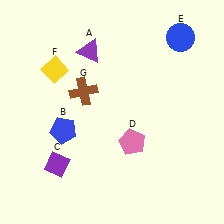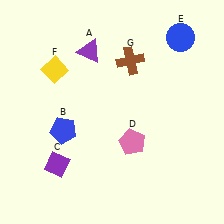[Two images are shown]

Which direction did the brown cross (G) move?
The brown cross (G) moved right.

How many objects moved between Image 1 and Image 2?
1 object moved between the two images.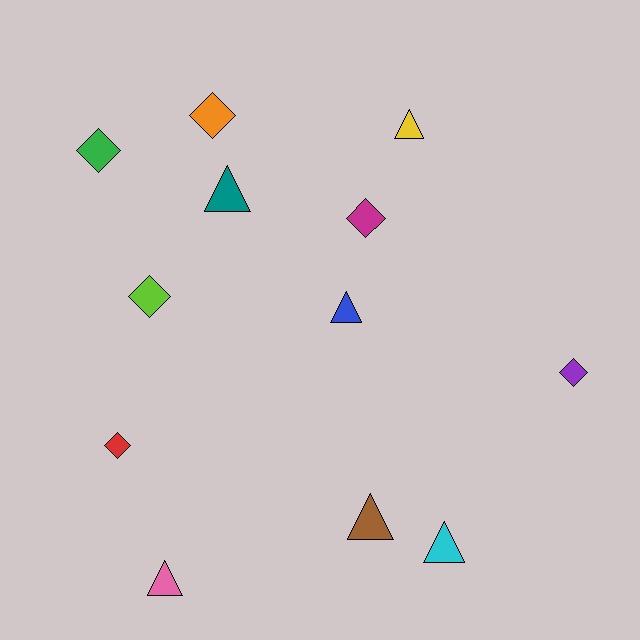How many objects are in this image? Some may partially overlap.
There are 12 objects.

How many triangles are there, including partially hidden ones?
There are 6 triangles.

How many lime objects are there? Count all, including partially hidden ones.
There is 1 lime object.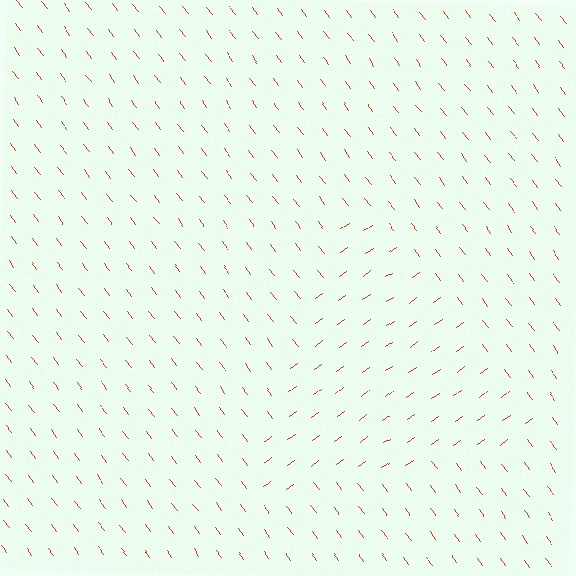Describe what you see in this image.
The image is filled with small red line segments. A triangle region in the image has lines oriented differently from the surrounding lines, creating a visible texture boundary.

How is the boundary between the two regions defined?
The boundary is defined purely by a change in line orientation (approximately 88 degrees difference). All lines are the same color and thickness.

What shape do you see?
I see a triangle.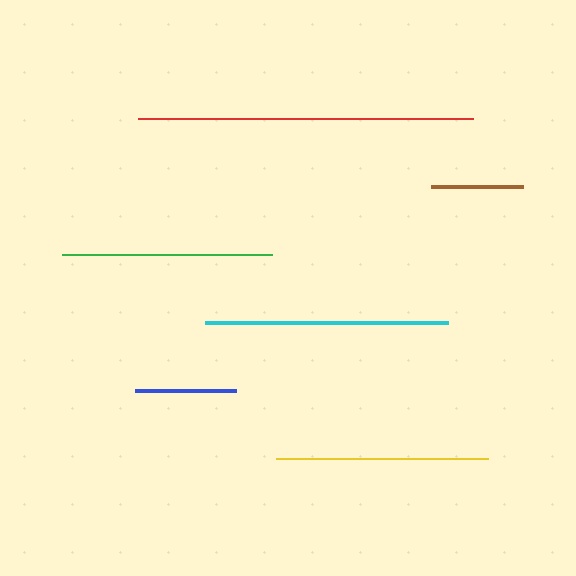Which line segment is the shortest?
The brown line is the shortest at approximately 92 pixels.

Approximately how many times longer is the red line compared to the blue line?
The red line is approximately 3.3 times the length of the blue line.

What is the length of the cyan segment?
The cyan segment is approximately 243 pixels long.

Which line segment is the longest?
The red line is the longest at approximately 335 pixels.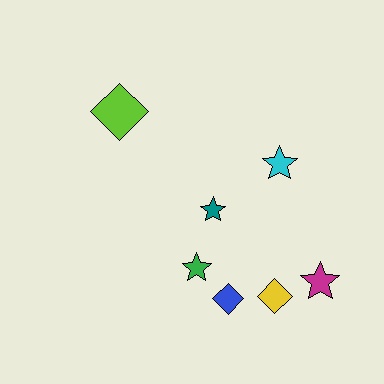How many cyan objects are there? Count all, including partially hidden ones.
There is 1 cyan object.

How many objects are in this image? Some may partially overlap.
There are 7 objects.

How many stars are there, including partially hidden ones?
There are 4 stars.